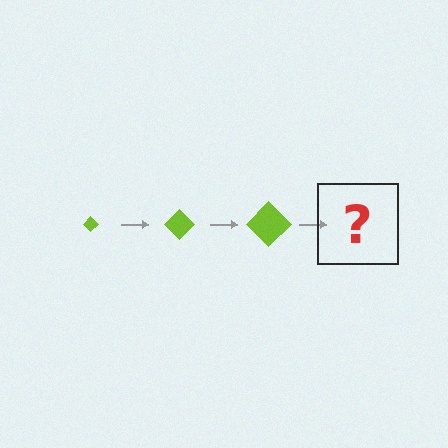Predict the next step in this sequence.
The next step is a lime diamond, larger than the previous one.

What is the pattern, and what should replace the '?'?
The pattern is that the diamond gets progressively larger each step. The '?' should be a lime diamond, larger than the previous one.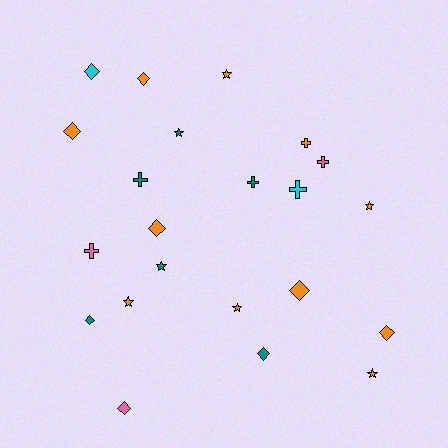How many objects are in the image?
There are 22 objects.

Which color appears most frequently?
Orange, with 11 objects.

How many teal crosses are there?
There are 2 teal crosses.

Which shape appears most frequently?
Diamond, with 9 objects.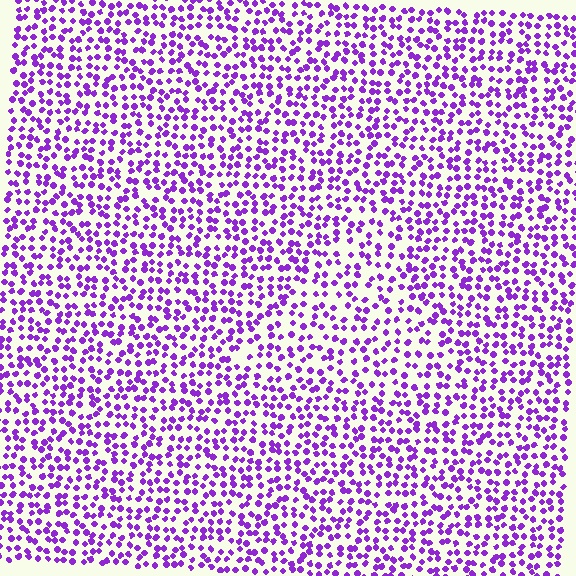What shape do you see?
I see a triangle.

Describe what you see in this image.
The image contains small purple elements arranged at two different densities. A triangle-shaped region is visible where the elements are less densely packed than the surrounding area.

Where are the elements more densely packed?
The elements are more densely packed outside the triangle boundary.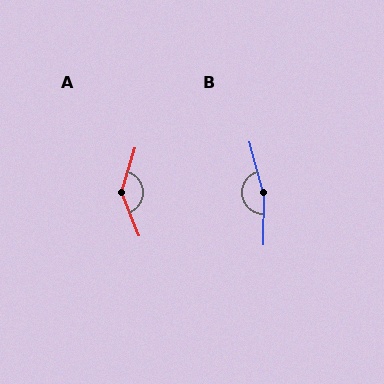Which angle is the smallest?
A, at approximately 142 degrees.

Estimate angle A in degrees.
Approximately 142 degrees.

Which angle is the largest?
B, at approximately 164 degrees.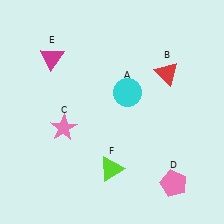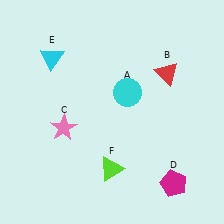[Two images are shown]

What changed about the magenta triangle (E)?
In Image 1, E is magenta. In Image 2, it changed to cyan.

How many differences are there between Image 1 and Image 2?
There are 2 differences between the two images.